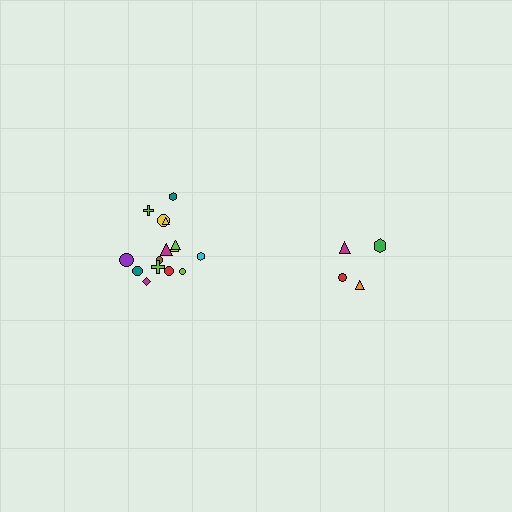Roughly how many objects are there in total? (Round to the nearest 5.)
Roughly 20 objects in total.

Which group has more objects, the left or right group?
The left group.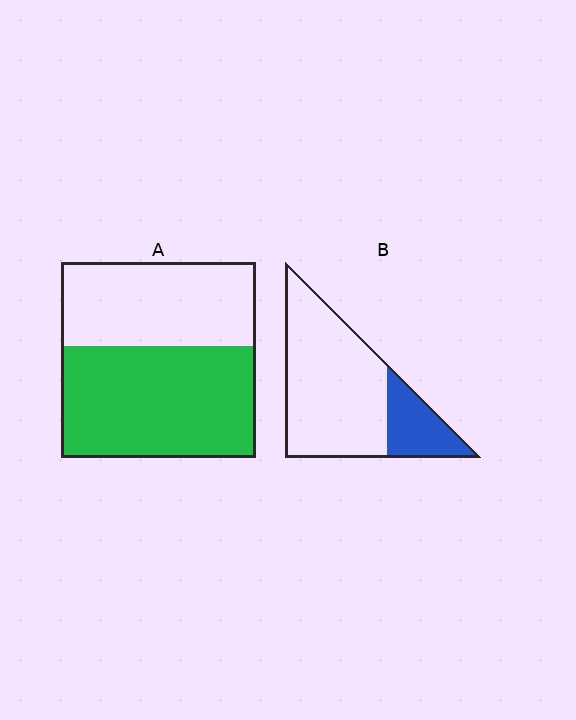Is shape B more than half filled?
No.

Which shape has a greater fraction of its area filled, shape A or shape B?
Shape A.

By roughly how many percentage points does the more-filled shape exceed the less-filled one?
By roughly 35 percentage points (A over B).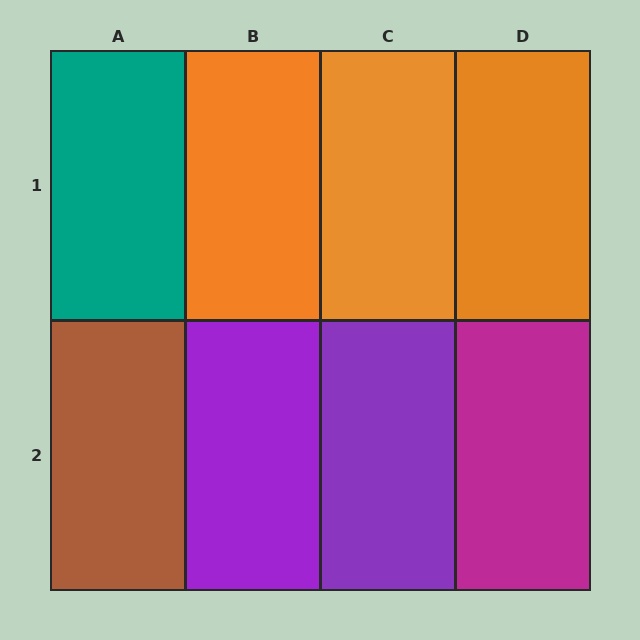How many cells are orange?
3 cells are orange.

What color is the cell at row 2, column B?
Purple.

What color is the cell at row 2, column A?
Brown.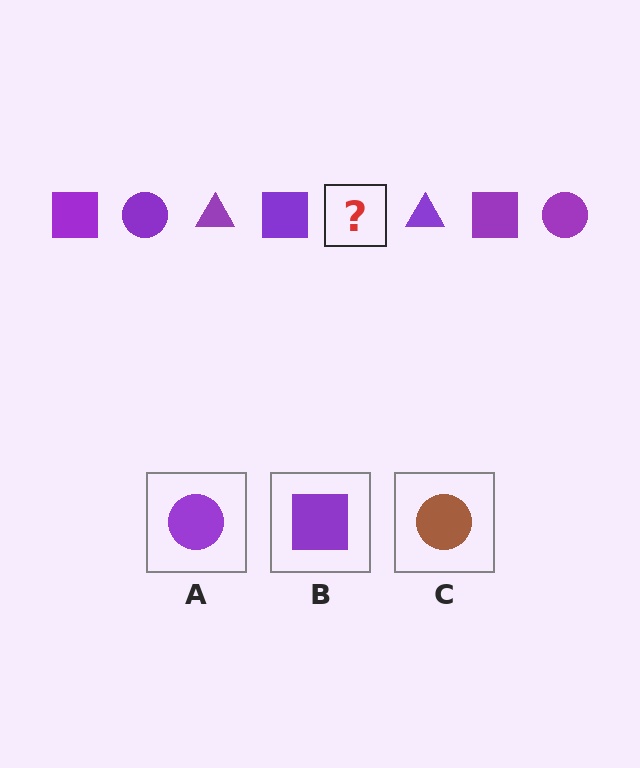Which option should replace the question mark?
Option A.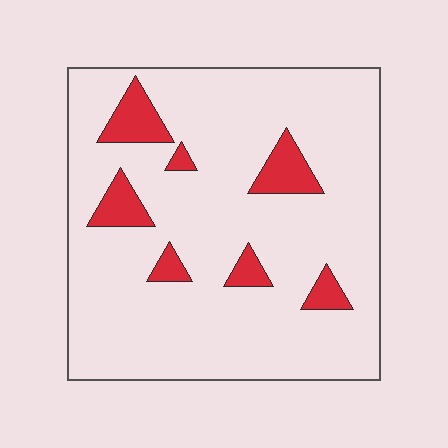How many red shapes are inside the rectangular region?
7.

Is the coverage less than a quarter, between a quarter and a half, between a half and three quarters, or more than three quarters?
Less than a quarter.